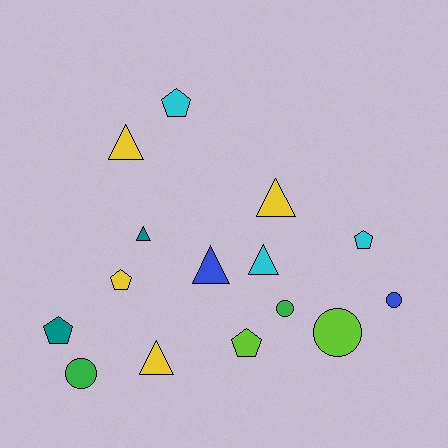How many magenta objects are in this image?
There are no magenta objects.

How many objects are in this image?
There are 15 objects.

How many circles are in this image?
There are 4 circles.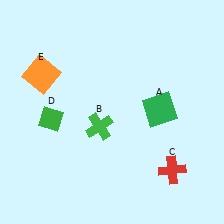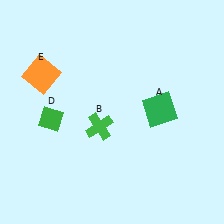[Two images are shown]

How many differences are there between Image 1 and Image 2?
There is 1 difference between the two images.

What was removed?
The red cross (C) was removed in Image 2.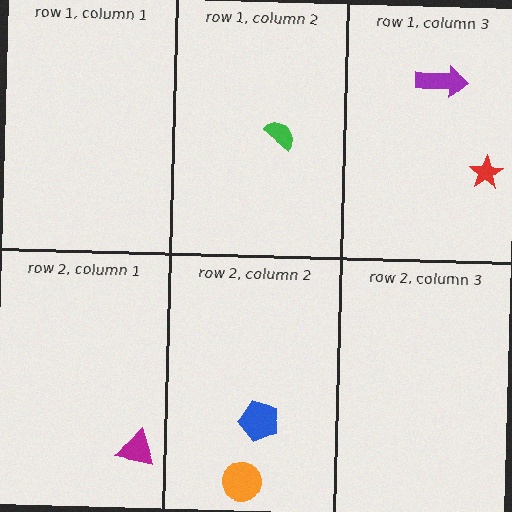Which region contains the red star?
The row 1, column 3 region.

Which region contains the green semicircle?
The row 1, column 2 region.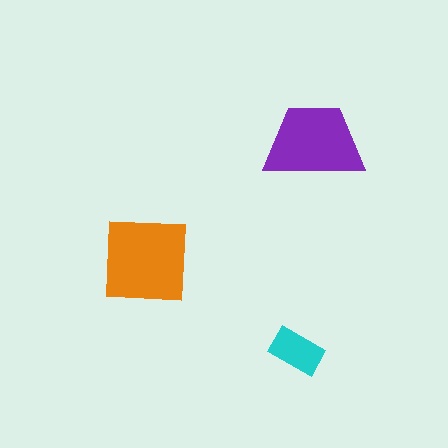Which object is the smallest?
The cyan rectangle.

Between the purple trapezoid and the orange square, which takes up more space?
The orange square.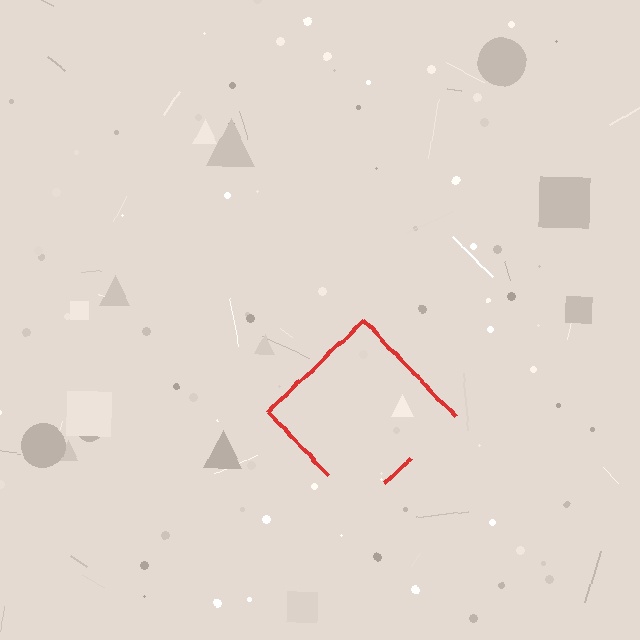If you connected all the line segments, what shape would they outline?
They would outline a diamond.